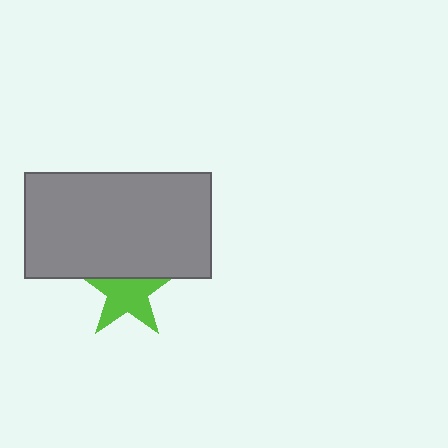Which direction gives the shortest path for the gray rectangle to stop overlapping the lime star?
Moving up gives the shortest separation.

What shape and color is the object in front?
The object in front is a gray rectangle.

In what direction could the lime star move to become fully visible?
The lime star could move down. That would shift it out from behind the gray rectangle entirely.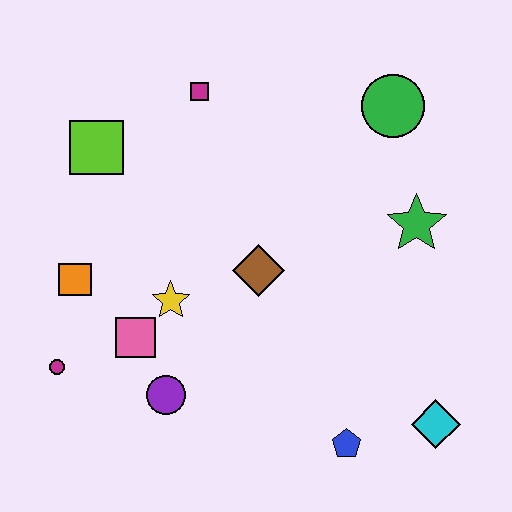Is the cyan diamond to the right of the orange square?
Yes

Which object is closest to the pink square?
The yellow star is closest to the pink square.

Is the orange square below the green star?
Yes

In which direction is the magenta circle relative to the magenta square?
The magenta circle is below the magenta square.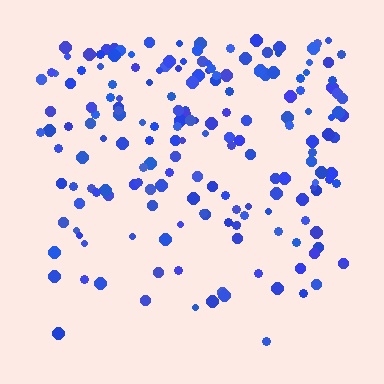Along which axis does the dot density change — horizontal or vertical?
Vertical.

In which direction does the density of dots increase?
From bottom to top, with the top side densest.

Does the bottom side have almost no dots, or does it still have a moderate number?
Still a moderate number, just noticeably fewer than the top.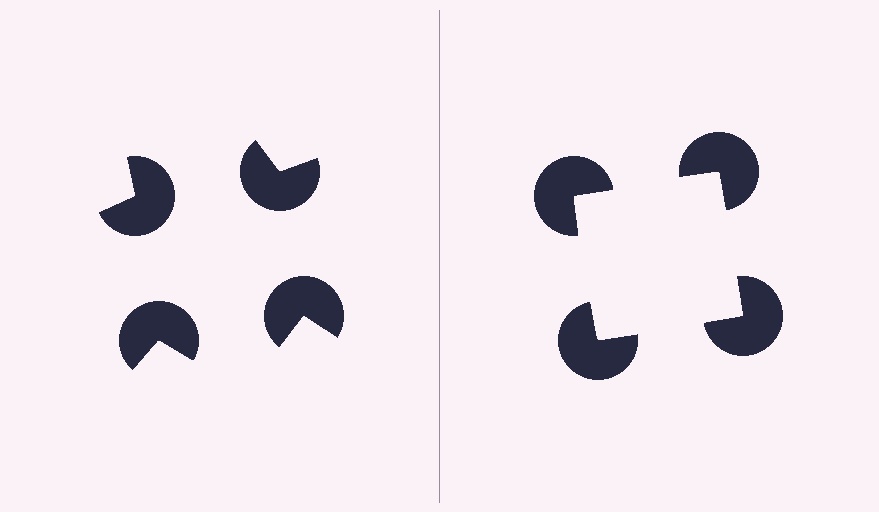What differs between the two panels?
The pac-man discs are positioned identically on both sides; only the wedge orientations differ. On the right they align to a square; on the left they are misaligned.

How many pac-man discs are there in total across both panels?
8 — 4 on each side.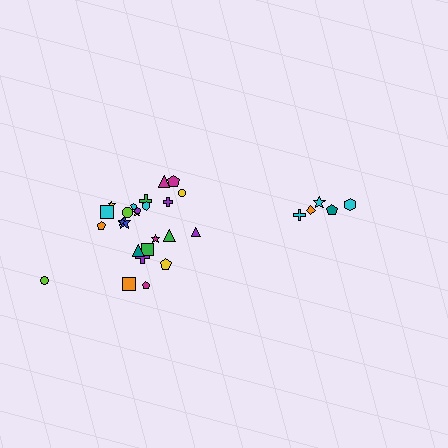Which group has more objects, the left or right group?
The left group.